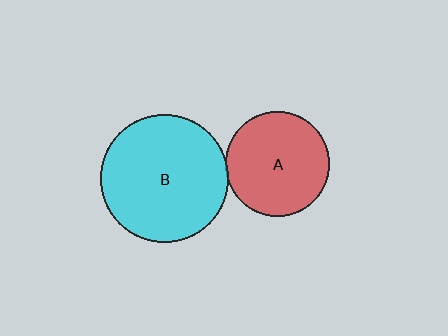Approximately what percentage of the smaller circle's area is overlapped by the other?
Approximately 5%.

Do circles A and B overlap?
Yes.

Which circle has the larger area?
Circle B (cyan).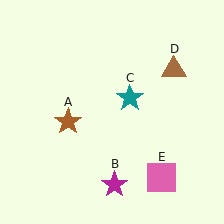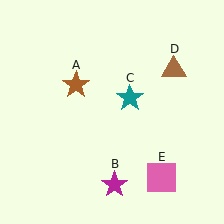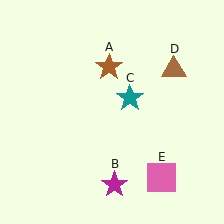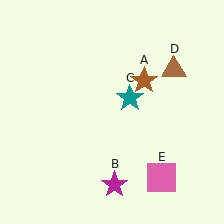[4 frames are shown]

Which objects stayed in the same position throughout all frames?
Magenta star (object B) and teal star (object C) and brown triangle (object D) and pink square (object E) remained stationary.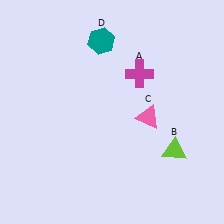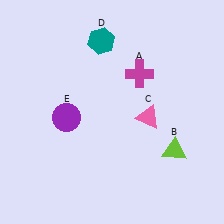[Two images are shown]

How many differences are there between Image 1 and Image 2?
There is 1 difference between the two images.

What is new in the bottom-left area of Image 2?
A purple circle (E) was added in the bottom-left area of Image 2.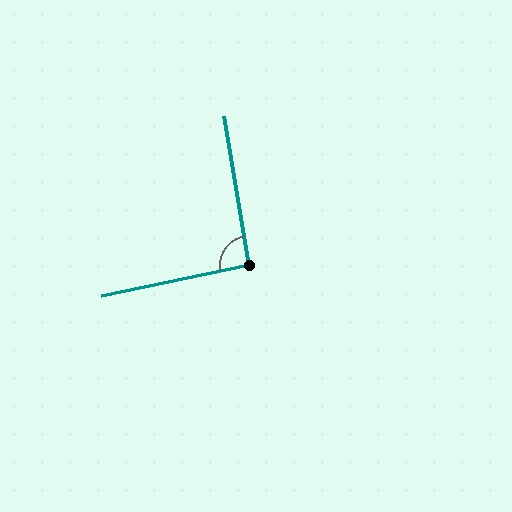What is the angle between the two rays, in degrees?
Approximately 92 degrees.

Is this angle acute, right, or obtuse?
It is approximately a right angle.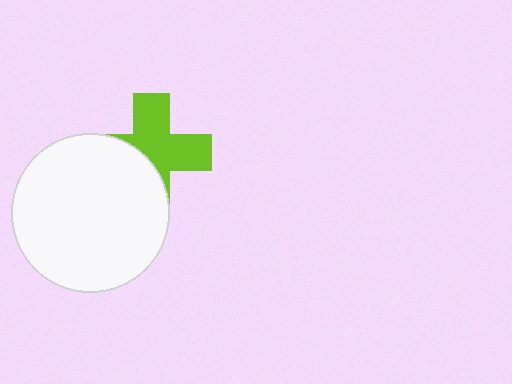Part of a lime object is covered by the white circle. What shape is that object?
It is a cross.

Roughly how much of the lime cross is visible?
About half of it is visible (roughly 58%).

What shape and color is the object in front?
The object in front is a white circle.